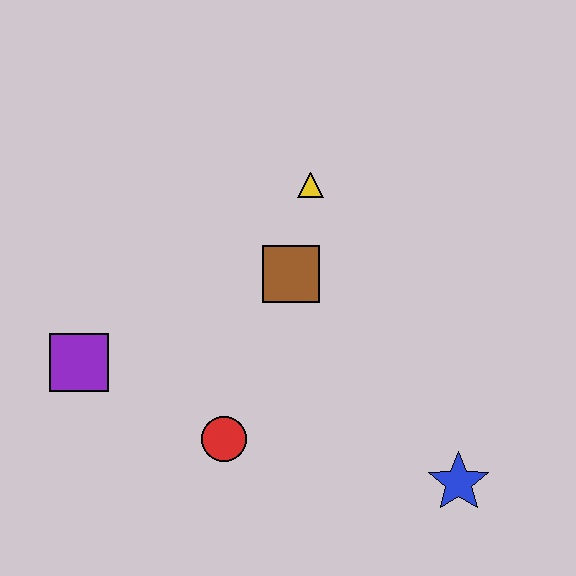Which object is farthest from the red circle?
The yellow triangle is farthest from the red circle.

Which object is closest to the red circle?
The purple square is closest to the red circle.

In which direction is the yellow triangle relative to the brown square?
The yellow triangle is above the brown square.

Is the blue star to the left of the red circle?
No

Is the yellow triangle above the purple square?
Yes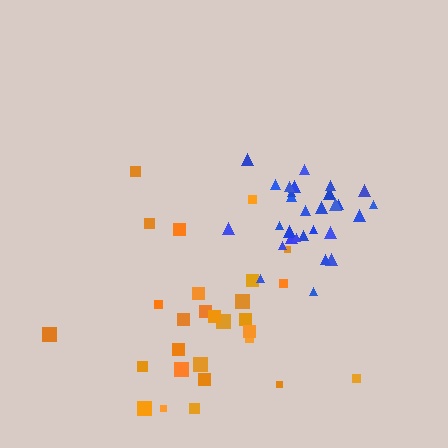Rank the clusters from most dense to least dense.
blue, orange.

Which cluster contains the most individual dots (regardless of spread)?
Blue (29).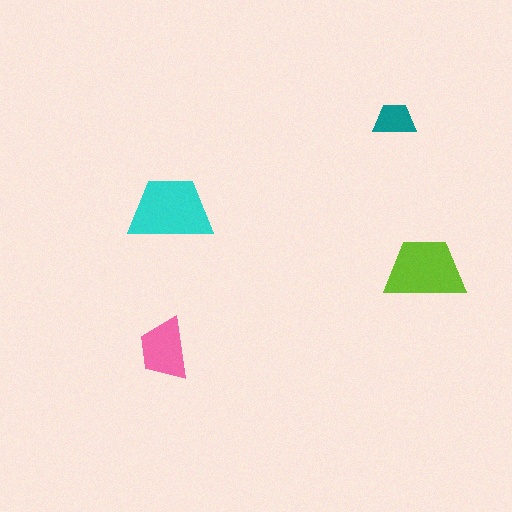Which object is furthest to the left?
The pink trapezoid is leftmost.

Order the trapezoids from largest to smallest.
the cyan one, the lime one, the pink one, the teal one.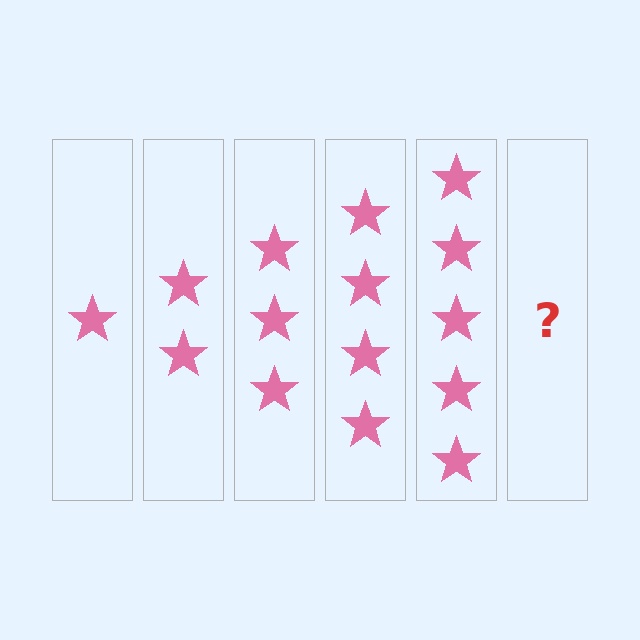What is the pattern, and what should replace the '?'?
The pattern is that each step adds one more star. The '?' should be 6 stars.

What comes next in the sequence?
The next element should be 6 stars.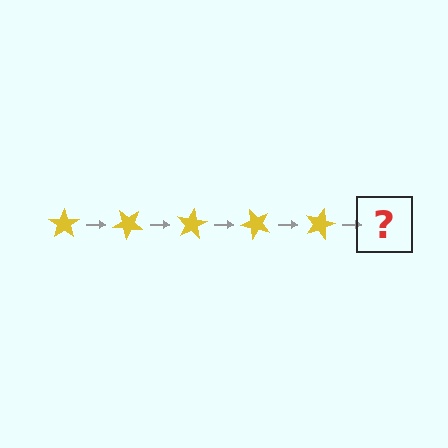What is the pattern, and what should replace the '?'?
The pattern is that the star rotates 40 degrees each step. The '?' should be a yellow star rotated 200 degrees.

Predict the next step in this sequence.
The next step is a yellow star rotated 200 degrees.